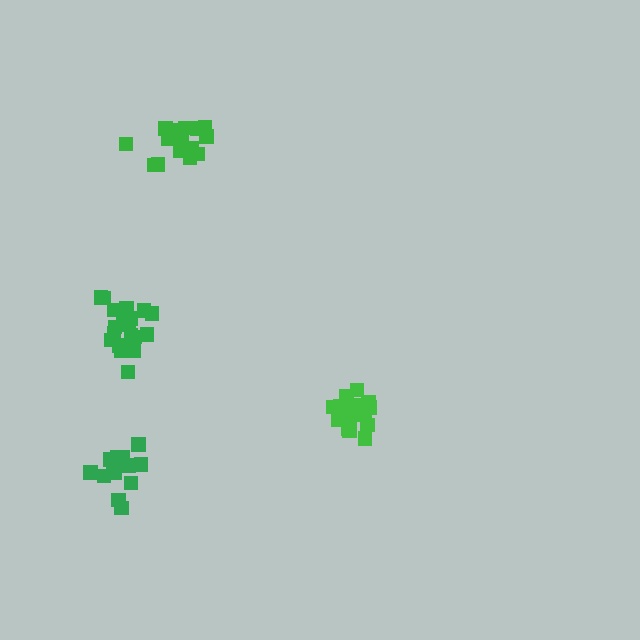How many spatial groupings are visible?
There are 4 spatial groupings.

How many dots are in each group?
Group 1: 15 dots, Group 2: 15 dots, Group 3: 20 dots, Group 4: 18 dots (68 total).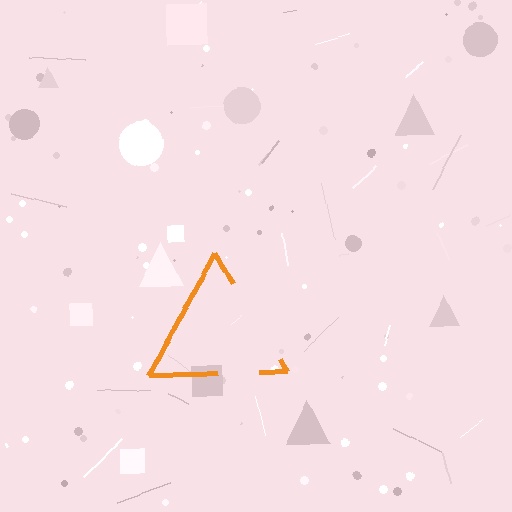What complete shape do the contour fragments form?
The contour fragments form a triangle.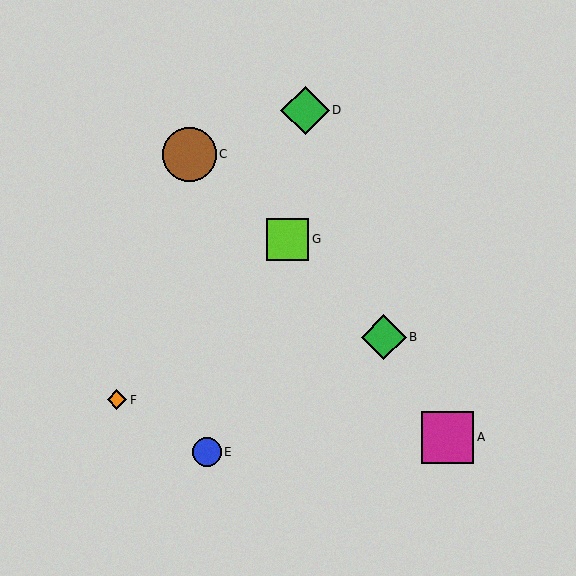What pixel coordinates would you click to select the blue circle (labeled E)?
Click at (207, 452) to select the blue circle E.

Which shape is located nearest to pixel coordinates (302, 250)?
The lime square (labeled G) at (288, 239) is nearest to that location.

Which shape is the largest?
The brown circle (labeled C) is the largest.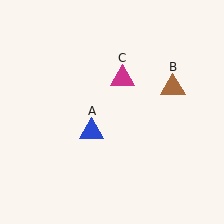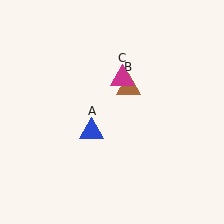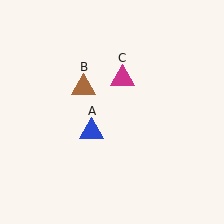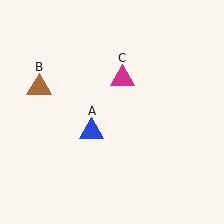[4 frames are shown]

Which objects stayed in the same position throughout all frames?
Blue triangle (object A) and magenta triangle (object C) remained stationary.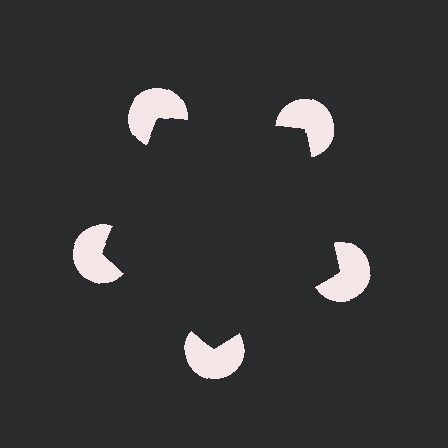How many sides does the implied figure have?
5 sides.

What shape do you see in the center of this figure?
An illusory pentagon — its edges are inferred from the aligned wedge cuts in the pac-man discs, not physically drawn.